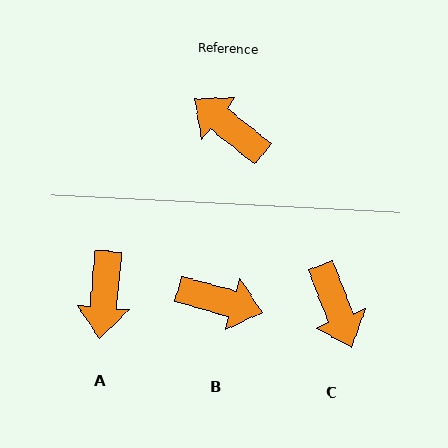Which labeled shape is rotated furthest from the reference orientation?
B, about 157 degrees away.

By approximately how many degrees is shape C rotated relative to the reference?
Approximately 150 degrees counter-clockwise.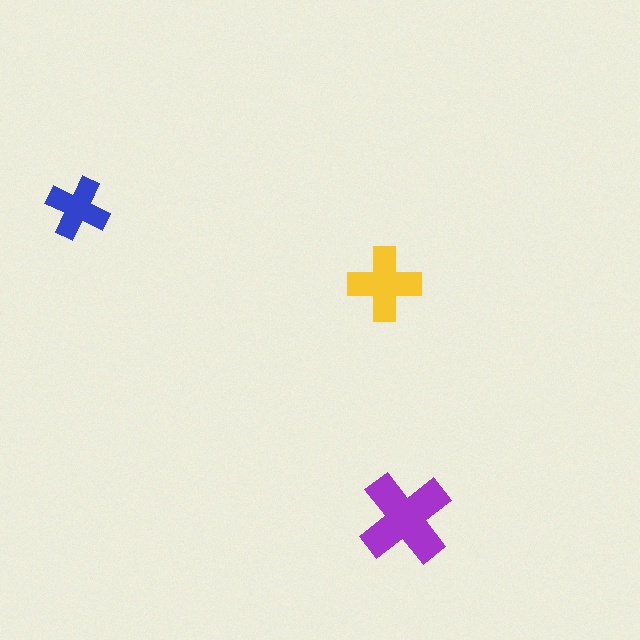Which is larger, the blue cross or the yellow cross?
The yellow one.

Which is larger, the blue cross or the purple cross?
The purple one.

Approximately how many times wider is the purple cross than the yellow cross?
About 1.5 times wider.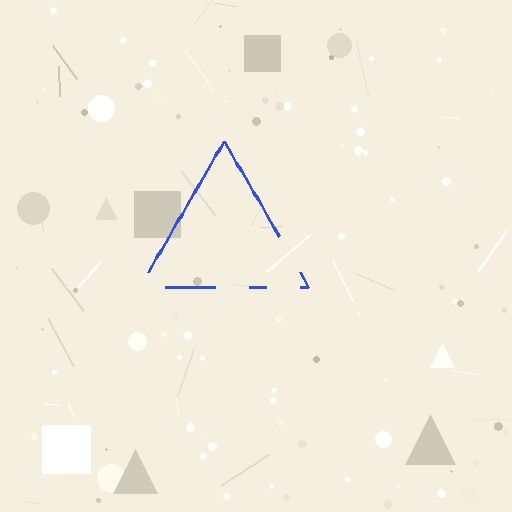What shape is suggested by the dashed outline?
The dashed outline suggests a triangle.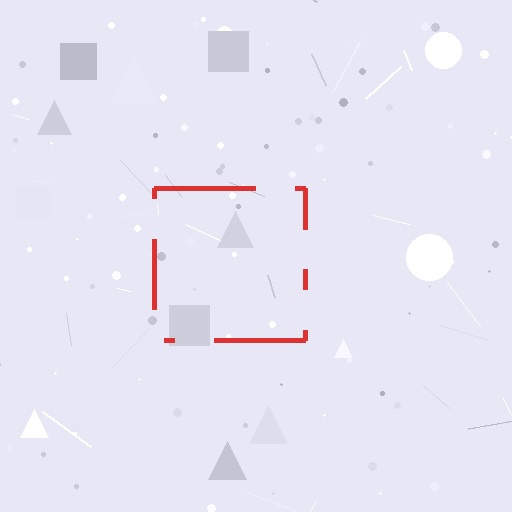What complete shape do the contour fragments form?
The contour fragments form a square.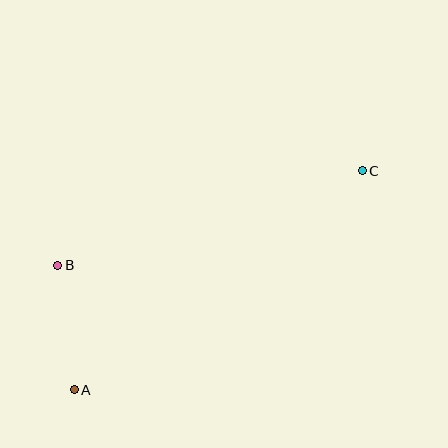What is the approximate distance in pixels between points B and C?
The distance between B and C is approximately 319 pixels.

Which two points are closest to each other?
Points A and B are closest to each other.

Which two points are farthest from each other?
Points A and C are farthest from each other.